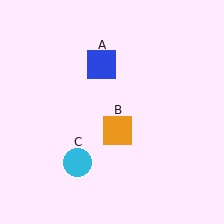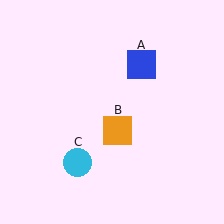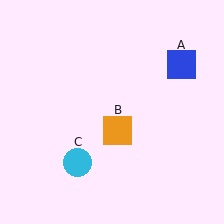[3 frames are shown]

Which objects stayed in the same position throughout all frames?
Orange square (object B) and cyan circle (object C) remained stationary.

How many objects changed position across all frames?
1 object changed position: blue square (object A).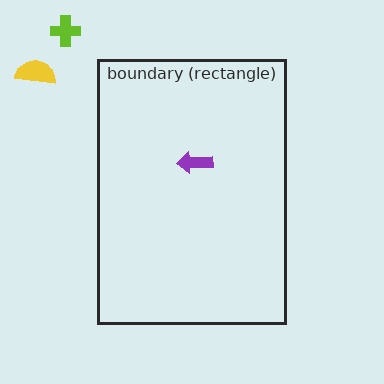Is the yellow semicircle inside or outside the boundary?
Outside.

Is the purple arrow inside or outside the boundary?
Inside.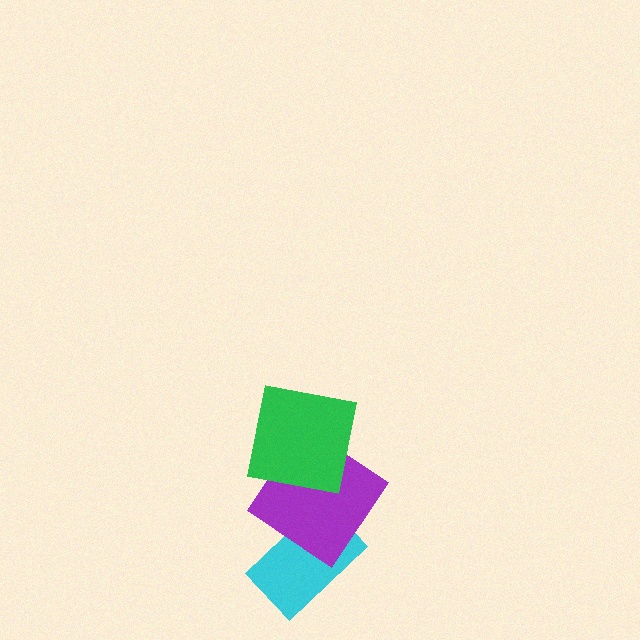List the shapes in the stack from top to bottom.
From top to bottom: the green square, the purple diamond, the cyan rectangle.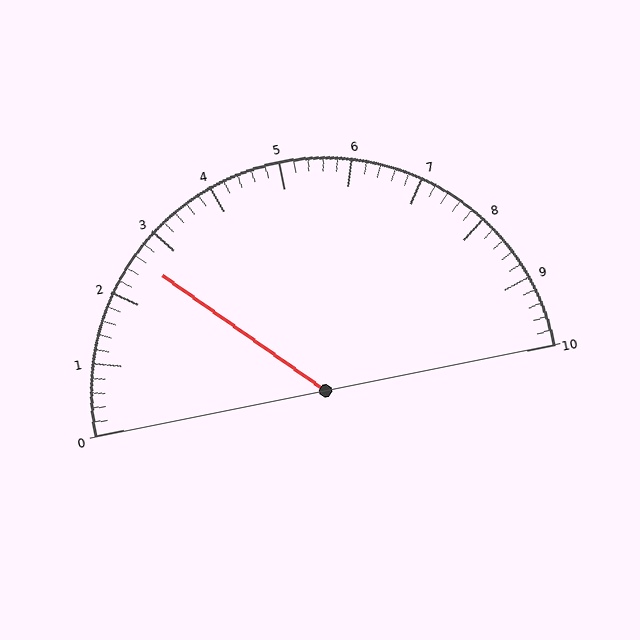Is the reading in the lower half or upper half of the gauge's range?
The reading is in the lower half of the range (0 to 10).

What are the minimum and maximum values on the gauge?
The gauge ranges from 0 to 10.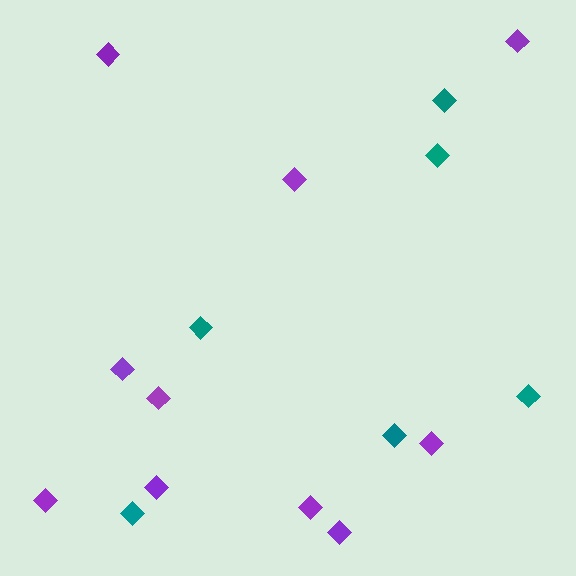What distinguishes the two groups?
There are 2 groups: one group of purple diamonds (10) and one group of teal diamonds (6).